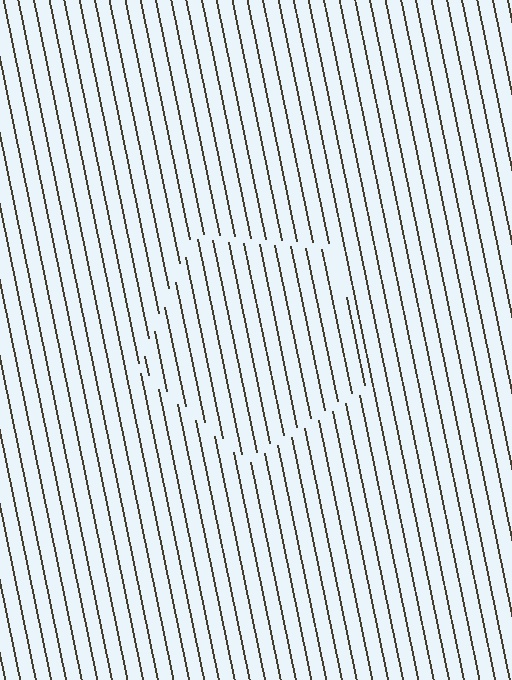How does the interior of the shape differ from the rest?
The interior of the shape contains the same grating, shifted by half a period — the contour is defined by the phase discontinuity where line-ends from the inner and outer gratings abut.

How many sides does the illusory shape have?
5 sides — the line-ends trace a pentagon.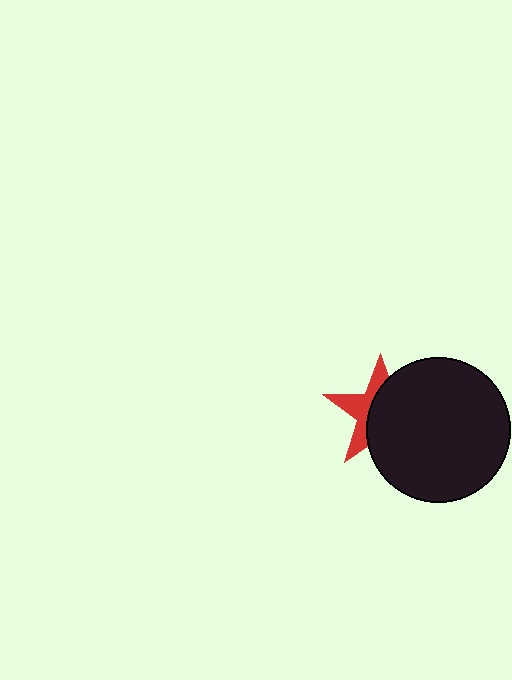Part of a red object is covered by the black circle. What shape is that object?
It is a star.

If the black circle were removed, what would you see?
You would see the complete red star.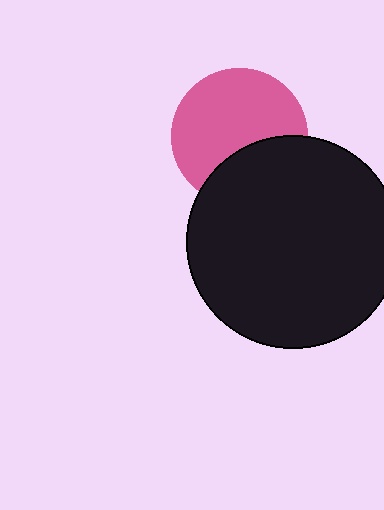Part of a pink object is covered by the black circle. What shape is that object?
It is a circle.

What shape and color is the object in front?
The object in front is a black circle.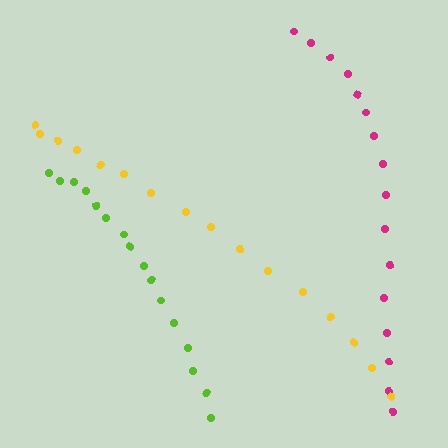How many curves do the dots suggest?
There are 3 distinct paths.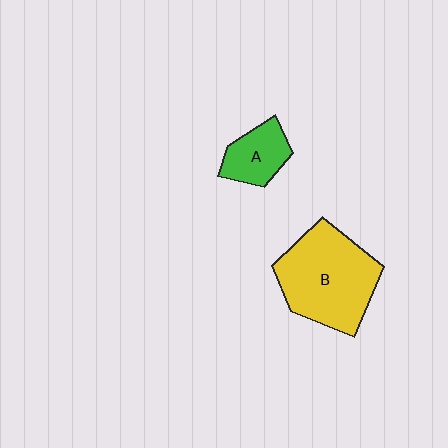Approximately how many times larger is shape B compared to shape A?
Approximately 2.5 times.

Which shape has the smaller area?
Shape A (green).